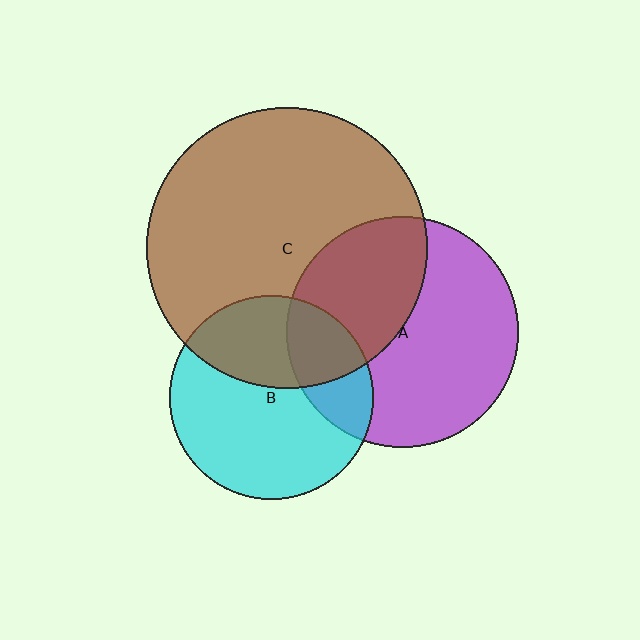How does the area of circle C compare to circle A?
Approximately 1.5 times.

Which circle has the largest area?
Circle C (brown).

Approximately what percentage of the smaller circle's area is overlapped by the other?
Approximately 40%.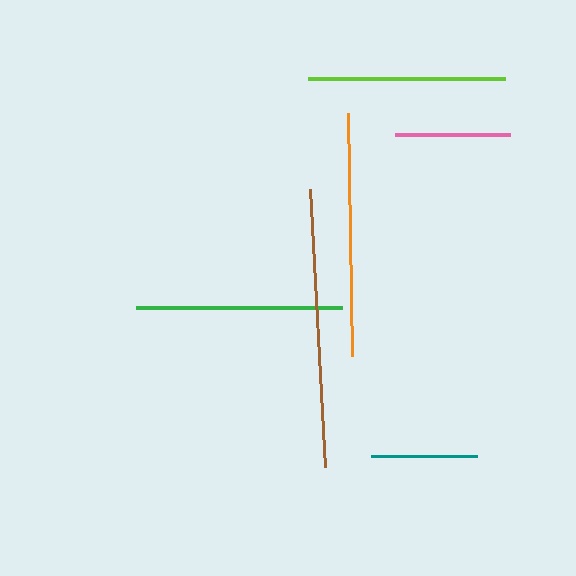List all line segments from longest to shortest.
From longest to shortest: brown, orange, green, lime, pink, teal.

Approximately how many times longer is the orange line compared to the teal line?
The orange line is approximately 2.3 times the length of the teal line.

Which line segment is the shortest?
The teal line is the shortest at approximately 106 pixels.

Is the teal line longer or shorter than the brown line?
The brown line is longer than the teal line.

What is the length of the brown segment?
The brown segment is approximately 279 pixels long.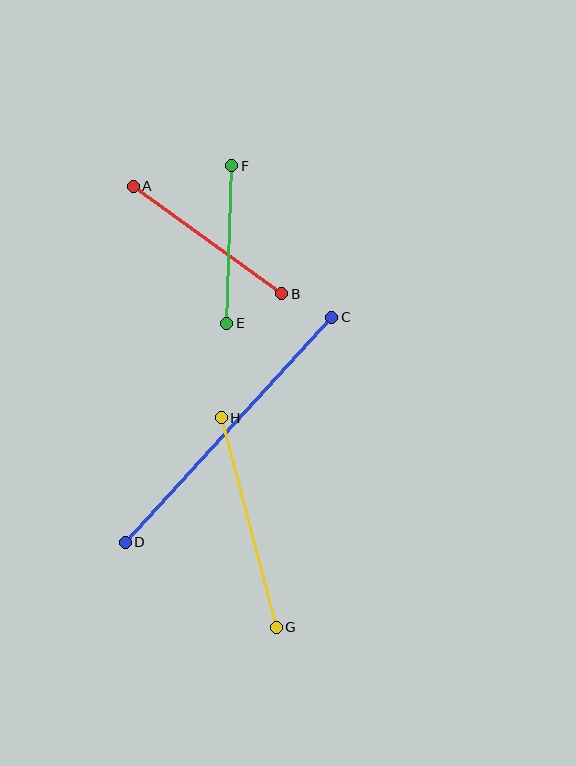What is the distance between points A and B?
The distance is approximately 184 pixels.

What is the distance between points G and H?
The distance is approximately 216 pixels.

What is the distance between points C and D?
The distance is approximately 306 pixels.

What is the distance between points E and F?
The distance is approximately 158 pixels.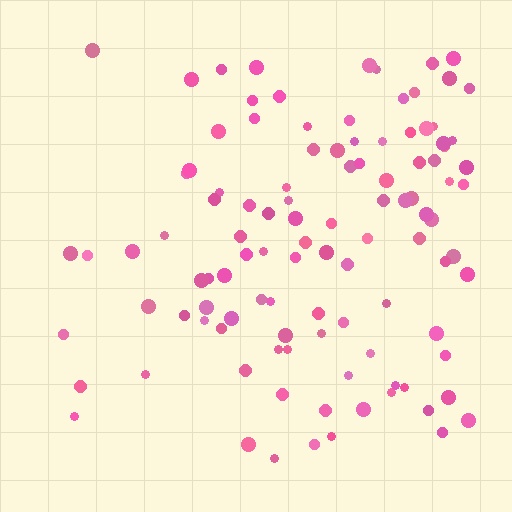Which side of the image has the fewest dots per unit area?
The left.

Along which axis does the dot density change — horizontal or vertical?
Horizontal.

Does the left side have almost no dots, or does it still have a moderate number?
Still a moderate number, just noticeably fewer than the right.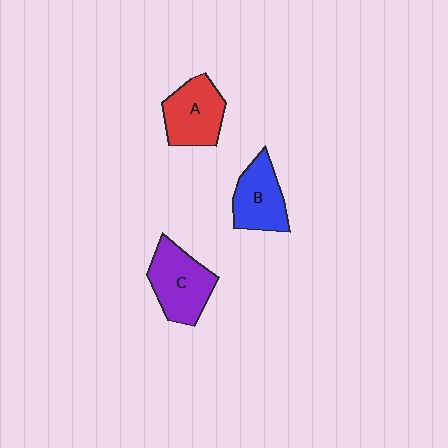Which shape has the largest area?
Shape C (purple).